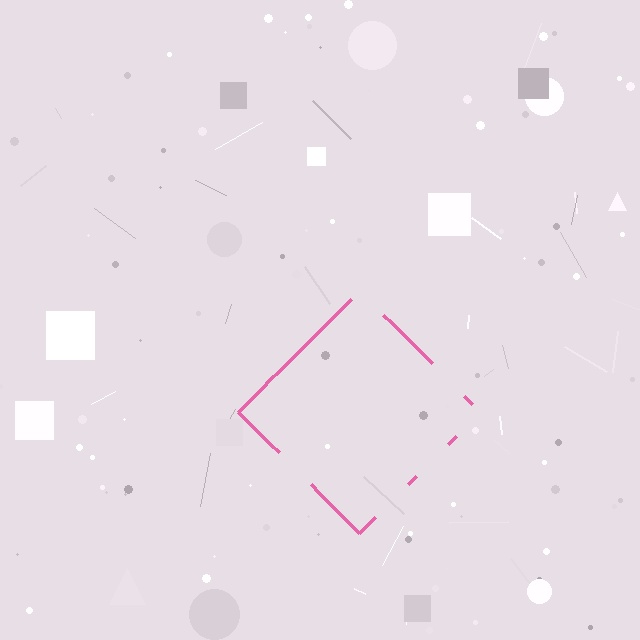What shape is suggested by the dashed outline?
The dashed outline suggests a diamond.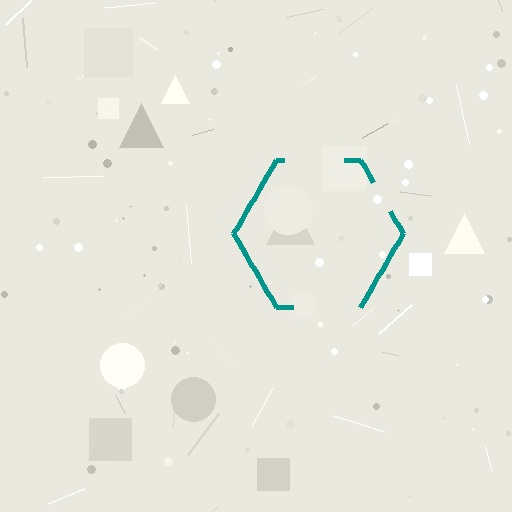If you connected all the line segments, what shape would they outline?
They would outline a hexagon.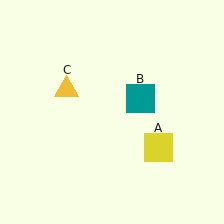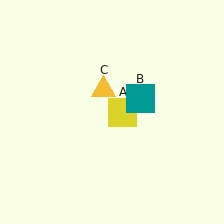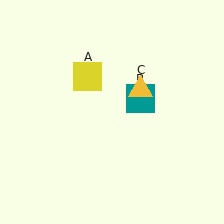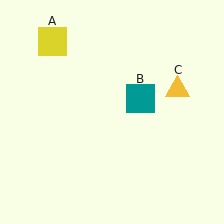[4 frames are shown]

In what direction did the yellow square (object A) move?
The yellow square (object A) moved up and to the left.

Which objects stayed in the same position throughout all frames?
Teal square (object B) remained stationary.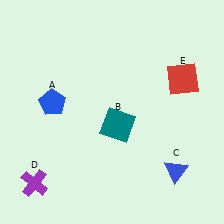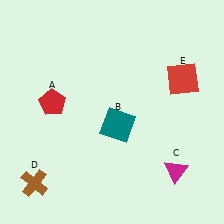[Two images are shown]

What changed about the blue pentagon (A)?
In Image 1, A is blue. In Image 2, it changed to red.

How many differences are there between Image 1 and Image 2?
There are 3 differences between the two images.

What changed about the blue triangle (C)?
In Image 1, C is blue. In Image 2, it changed to magenta.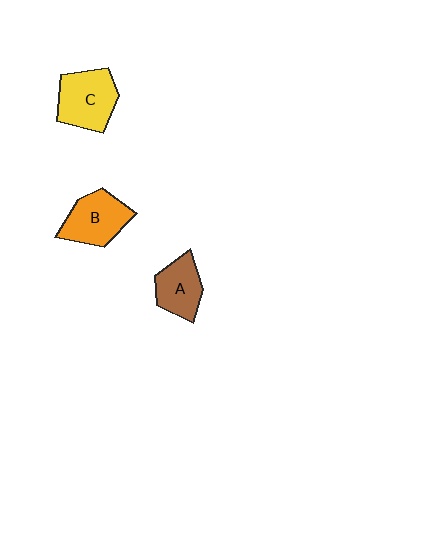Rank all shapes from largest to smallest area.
From largest to smallest: C (yellow), B (orange), A (brown).